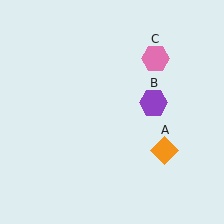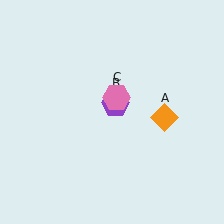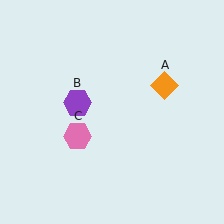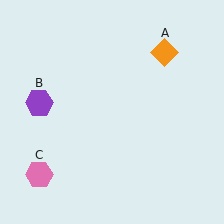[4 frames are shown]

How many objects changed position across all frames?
3 objects changed position: orange diamond (object A), purple hexagon (object B), pink hexagon (object C).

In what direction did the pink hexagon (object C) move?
The pink hexagon (object C) moved down and to the left.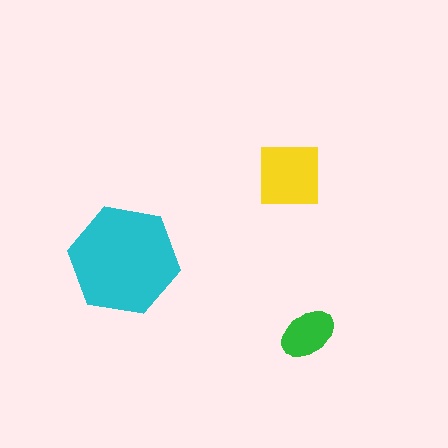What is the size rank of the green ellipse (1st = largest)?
3rd.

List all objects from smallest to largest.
The green ellipse, the yellow square, the cyan hexagon.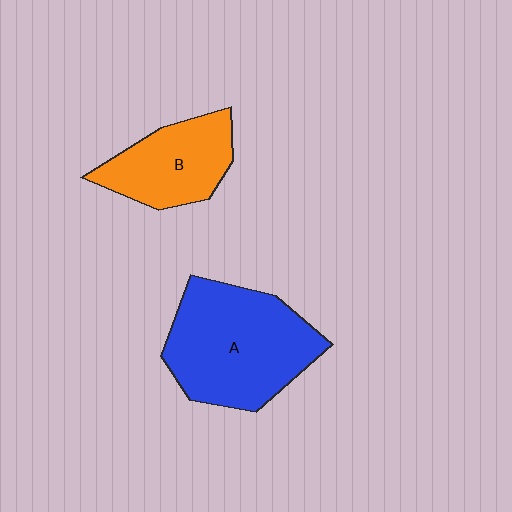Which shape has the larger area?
Shape A (blue).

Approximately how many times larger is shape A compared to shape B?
Approximately 1.6 times.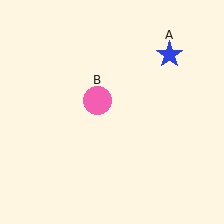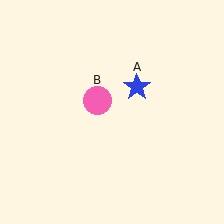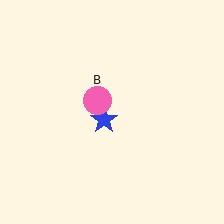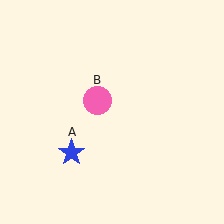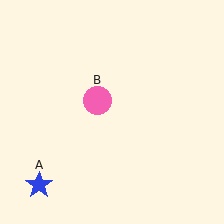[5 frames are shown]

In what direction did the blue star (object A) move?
The blue star (object A) moved down and to the left.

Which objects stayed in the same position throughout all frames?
Pink circle (object B) remained stationary.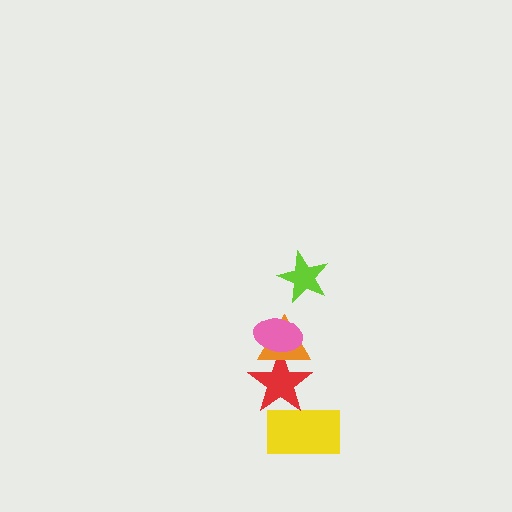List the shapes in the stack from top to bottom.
From top to bottom: the lime star, the pink ellipse, the orange triangle, the red star, the yellow rectangle.